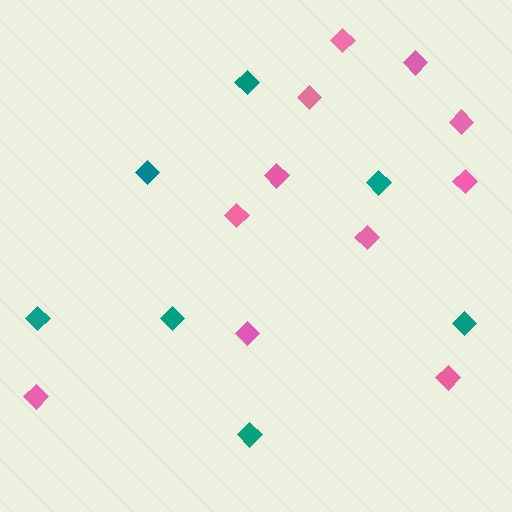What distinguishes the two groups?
There are 2 groups: one group of teal diamonds (7) and one group of pink diamonds (11).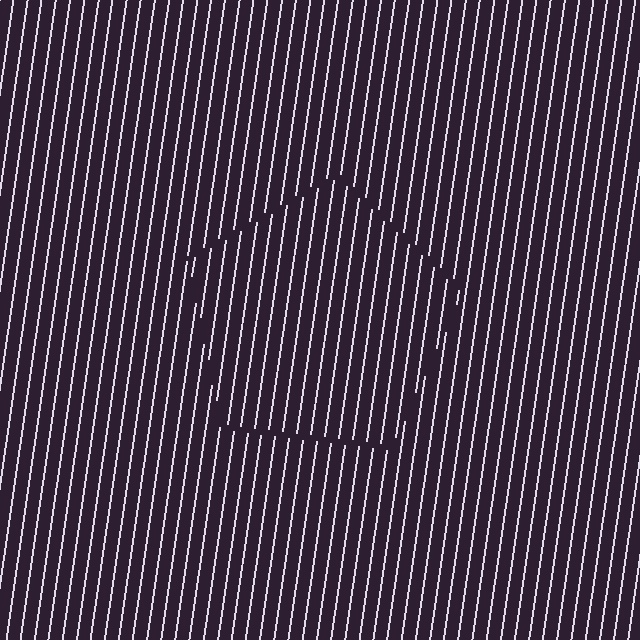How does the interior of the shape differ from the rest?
The interior of the shape contains the same grating, shifted by half a period — the contour is defined by the phase discontinuity where line-ends from the inner and outer gratings abut.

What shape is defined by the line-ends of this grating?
An illusory pentagon. The interior of the shape contains the same grating, shifted by half a period — the contour is defined by the phase discontinuity where line-ends from the inner and outer gratings abut.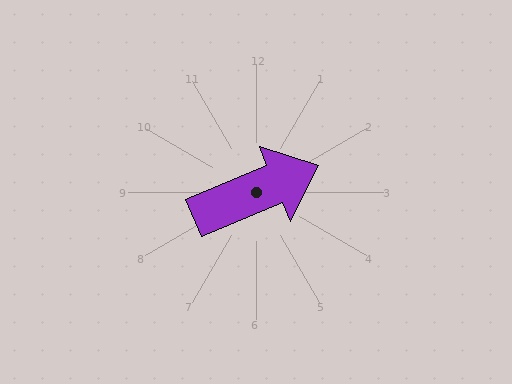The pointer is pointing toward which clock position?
Roughly 2 o'clock.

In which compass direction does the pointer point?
Northeast.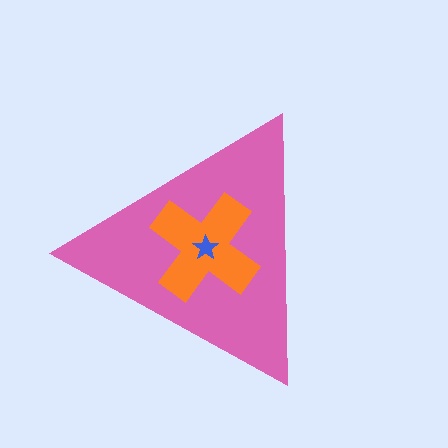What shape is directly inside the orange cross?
The blue star.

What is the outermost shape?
The pink triangle.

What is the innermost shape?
The blue star.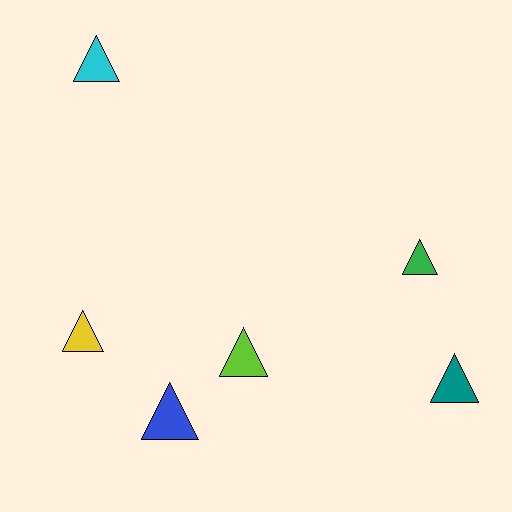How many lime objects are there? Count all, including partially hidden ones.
There is 1 lime object.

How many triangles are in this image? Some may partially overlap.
There are 6 triangles.